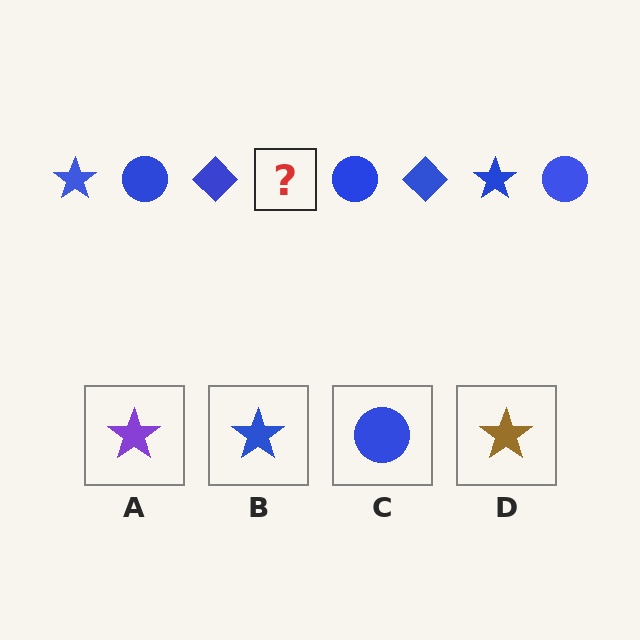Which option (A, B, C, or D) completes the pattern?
B.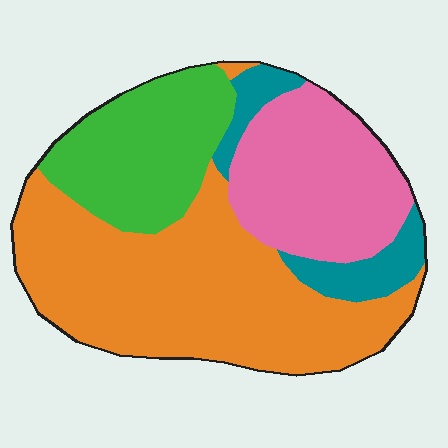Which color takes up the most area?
Orange, at roughly 45%.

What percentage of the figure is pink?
Pink covers 24% of the figure.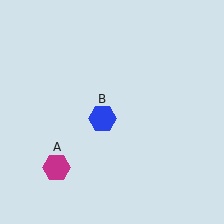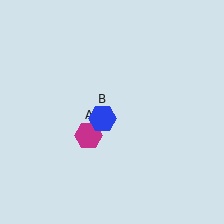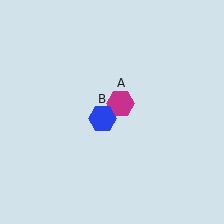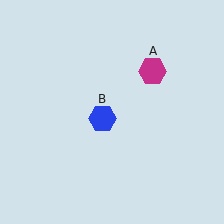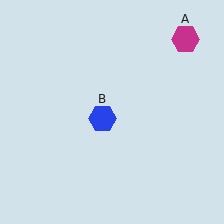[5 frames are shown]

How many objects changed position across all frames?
1 object changed position: magenta hexagon (object A).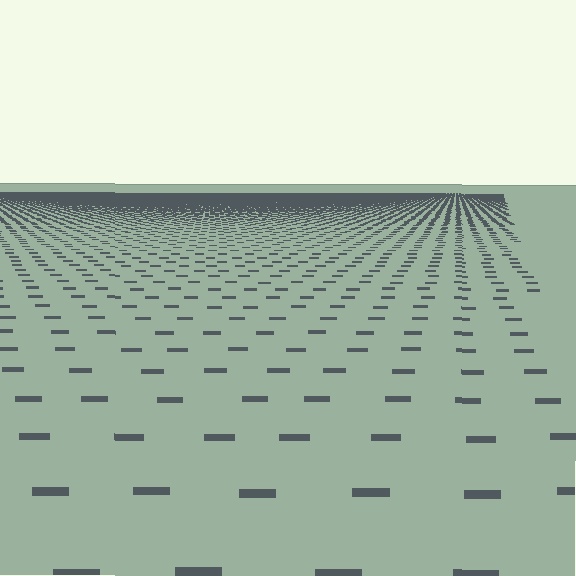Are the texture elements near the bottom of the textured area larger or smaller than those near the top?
Larger. Near the bottom, elements are closer to the viewer and appear at a bigger on-screen size.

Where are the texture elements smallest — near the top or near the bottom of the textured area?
Near the top.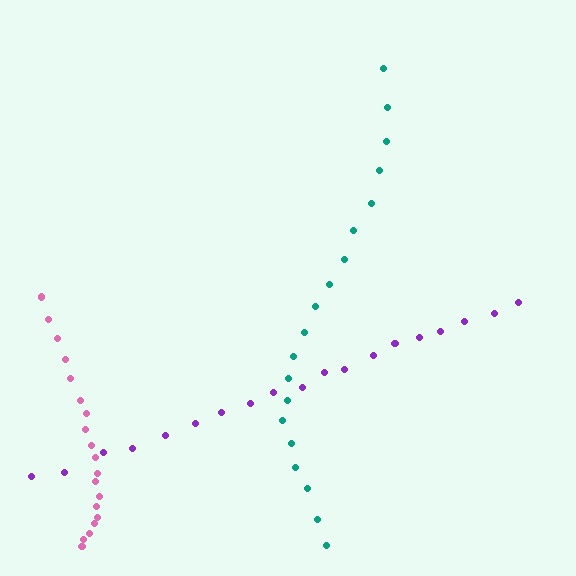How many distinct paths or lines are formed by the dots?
There are 3 distinct paths.